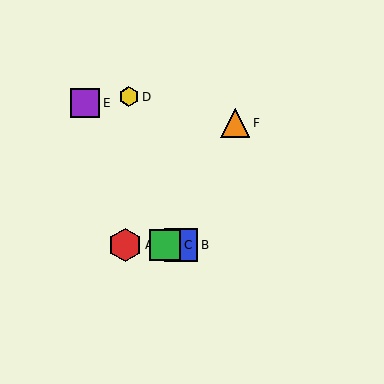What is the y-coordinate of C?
Object C is at y≈245.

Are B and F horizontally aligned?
No, B is at y≈245 and F is at y≈123.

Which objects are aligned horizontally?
Objects A, B, C are aligned horizontally.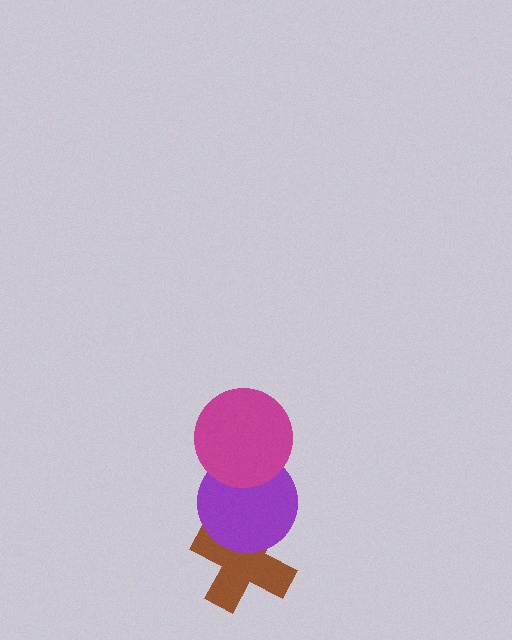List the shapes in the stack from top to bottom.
From top to bottom: the magenta circle, the purple circle, the brown cross.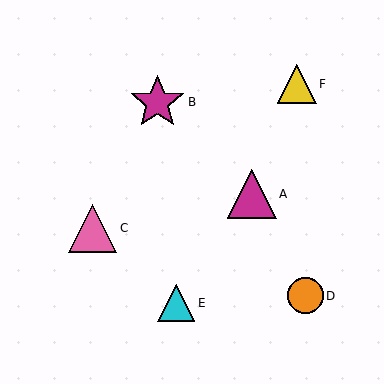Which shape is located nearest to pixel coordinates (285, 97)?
The yellow triangle (labeled F) at (297, 84) is nearest to that location.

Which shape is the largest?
The magenta star (labeled B) is the largest.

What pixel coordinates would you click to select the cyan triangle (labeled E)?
Click at (176, 303) to select the cyan triangle E.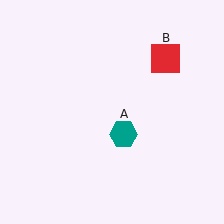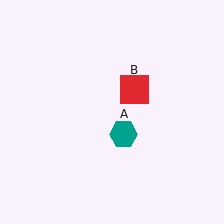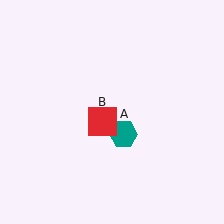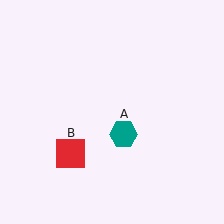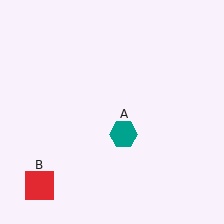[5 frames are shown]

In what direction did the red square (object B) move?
The red square (object B) moved down and to the left.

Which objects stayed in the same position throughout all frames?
Teal hexagon (object A) remained stationary.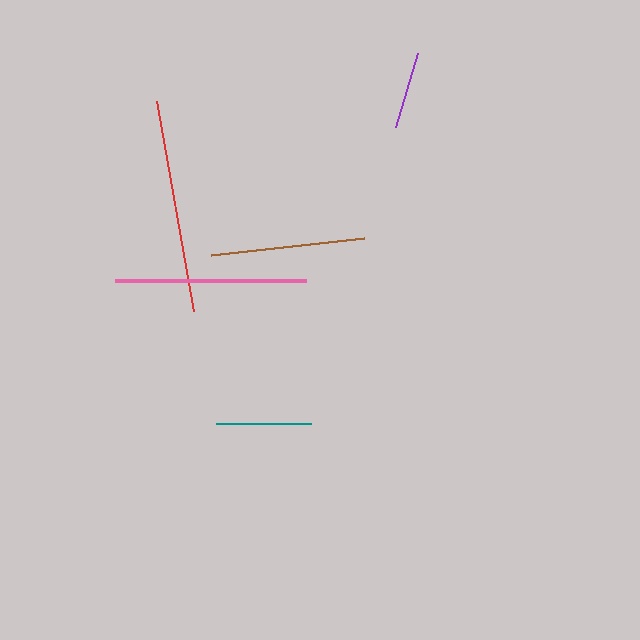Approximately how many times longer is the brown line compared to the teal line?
The brown line is approximately 1.6 times the length of the teal line.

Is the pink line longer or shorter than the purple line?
The pink line is longer than the purple line.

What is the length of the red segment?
The red segment is approximately 213 pixels long.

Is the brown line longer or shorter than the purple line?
The brown line is longer than the purple line.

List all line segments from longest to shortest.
From longest to shortest: red, pink, brown, teal, purple.